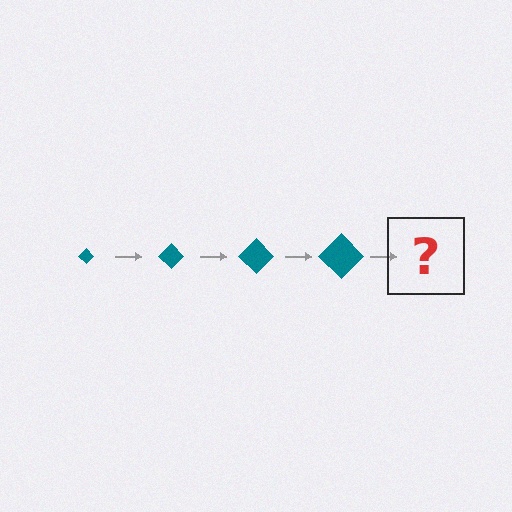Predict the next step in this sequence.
The next step is a teal diamond, larger than the previous one.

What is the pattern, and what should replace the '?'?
The pattern is that the diamond gets progressively larger each step. The '?' should be a teal diamond, larger than the previous one.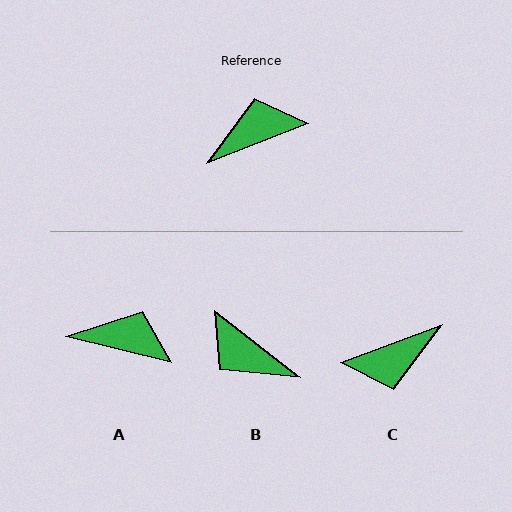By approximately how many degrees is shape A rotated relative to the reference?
Approximately 35 degrees clockwise.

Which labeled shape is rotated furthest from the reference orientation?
C, about 179 degrees away.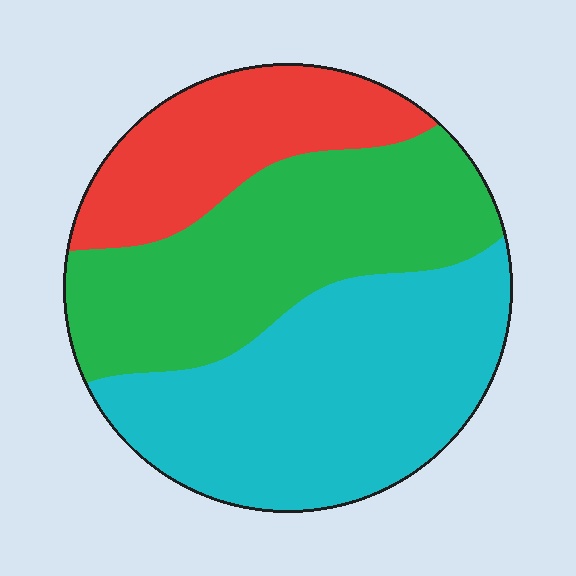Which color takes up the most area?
Cyan, at roughly 40%.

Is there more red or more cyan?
Cyan.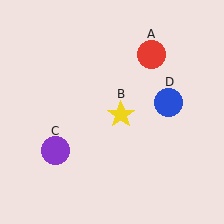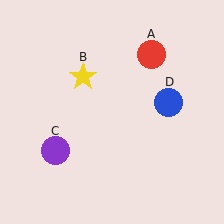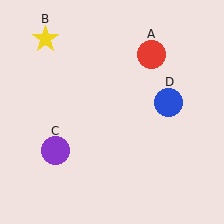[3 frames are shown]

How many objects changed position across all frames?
1 object changed position: yellow star (object B).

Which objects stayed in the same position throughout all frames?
Red circle (object A) and purple circle (object C) and blue circle (object D) remained stationary.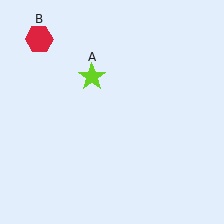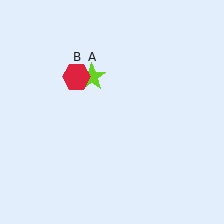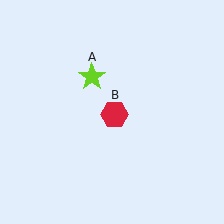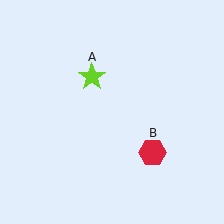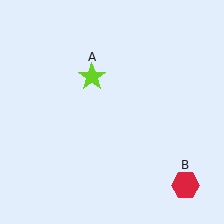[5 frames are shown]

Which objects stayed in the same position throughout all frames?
Lime star (object A) remained stationary.